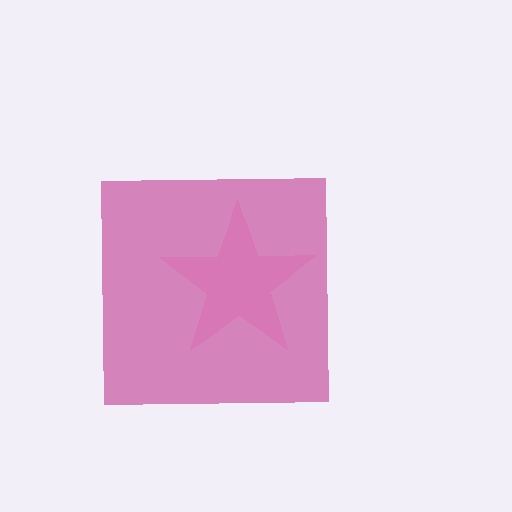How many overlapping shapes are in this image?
There are 2 overlapping shapes in the image.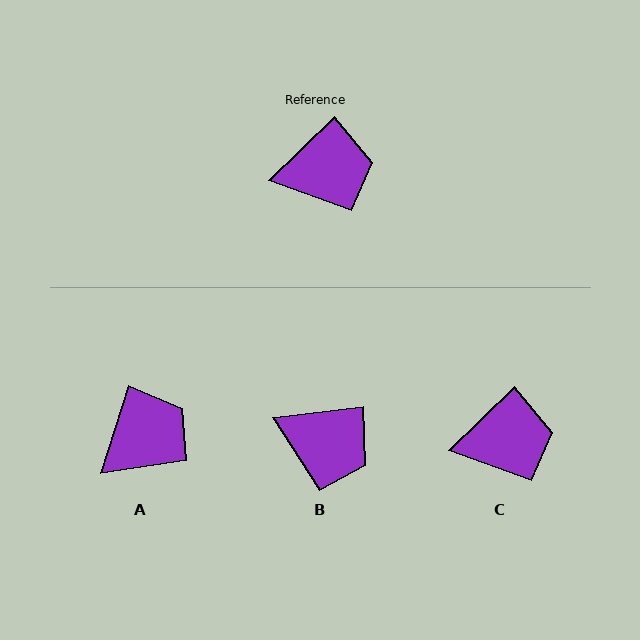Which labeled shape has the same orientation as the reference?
C.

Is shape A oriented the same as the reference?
No, it is off by about 28 degrees.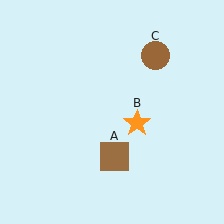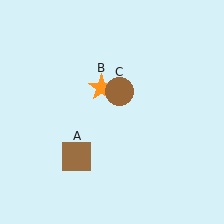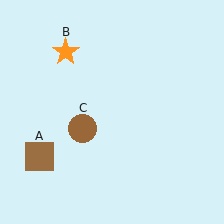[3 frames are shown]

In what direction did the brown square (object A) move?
The brown square (object A) moved left.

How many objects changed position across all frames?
3 objects changed position: brown square (object A), orange star (object B), brown circle (object C).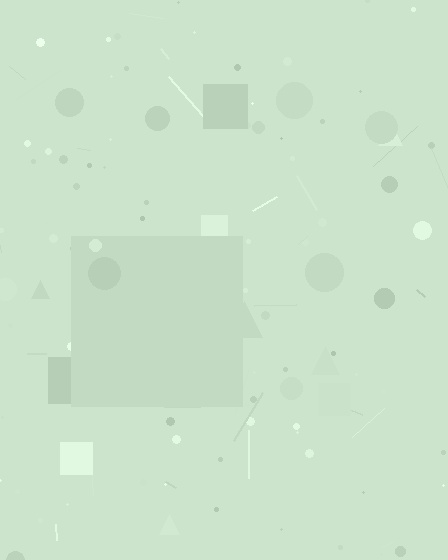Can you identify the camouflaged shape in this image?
The camouflaged shape is a square.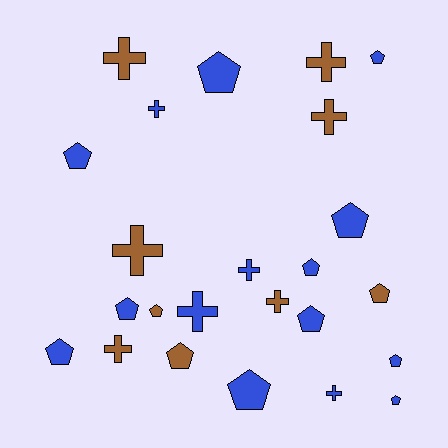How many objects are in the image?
There are 24 objects.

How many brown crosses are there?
There are 6 brown crosses.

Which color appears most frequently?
Blue, with 15 objects.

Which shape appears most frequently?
Pentagon, with 14 objects.